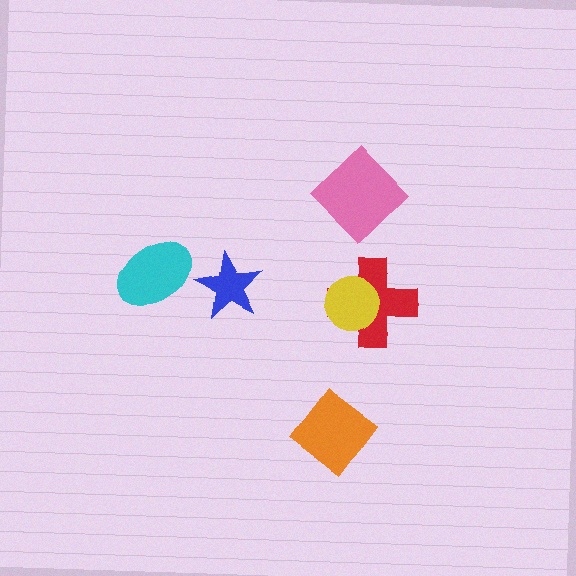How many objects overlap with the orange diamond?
0 objects overlap with the orange diamond.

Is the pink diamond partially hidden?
No, no other shape covers it.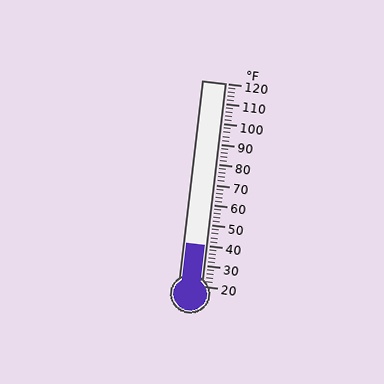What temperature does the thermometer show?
The thermometer shows approximately 40°F.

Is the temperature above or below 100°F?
The temperature is below 100°F.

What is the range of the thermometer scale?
The thermometer scale ranges from 20°F to 120°F.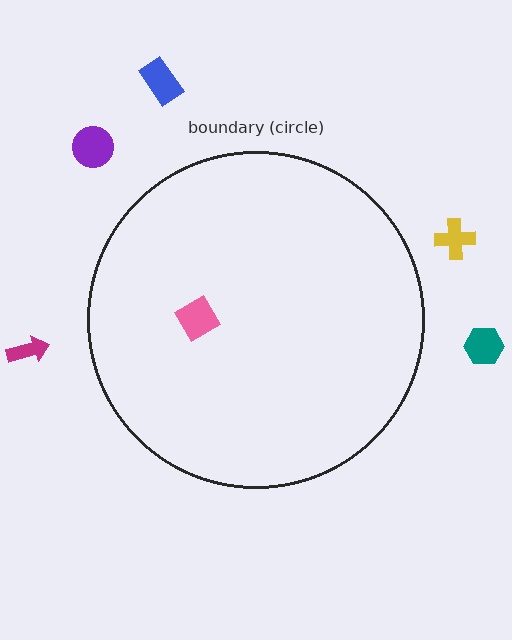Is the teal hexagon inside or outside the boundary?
Outside.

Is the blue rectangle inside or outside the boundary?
Outside.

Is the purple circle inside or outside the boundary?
Outside.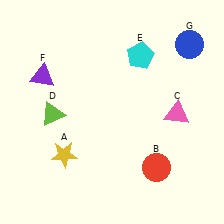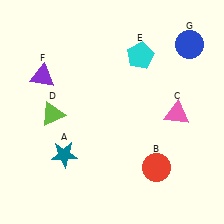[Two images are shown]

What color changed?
The star (A) changed from yellow in Image 1 to teal in Image 2.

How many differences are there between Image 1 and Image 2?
There is 1 difference between the two images.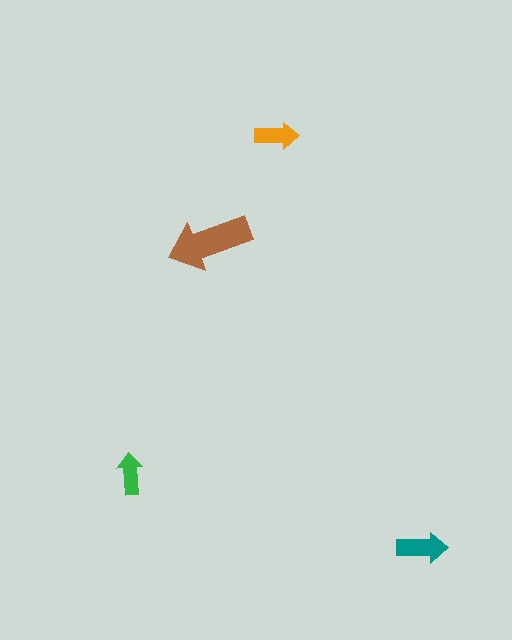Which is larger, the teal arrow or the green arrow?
The teal one.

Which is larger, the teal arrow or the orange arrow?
The teal one.